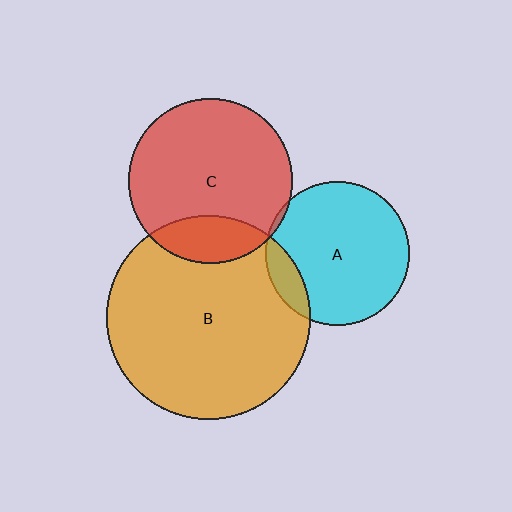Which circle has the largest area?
Circle B (orange).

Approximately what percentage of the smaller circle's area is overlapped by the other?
Approximately 5%.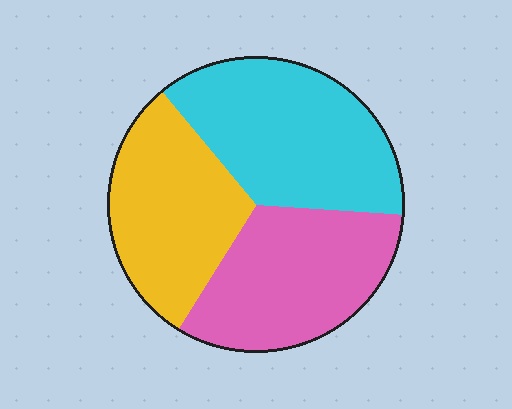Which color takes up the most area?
Cyan, at roughly 35%.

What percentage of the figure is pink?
Pink covers around 35% of the figure.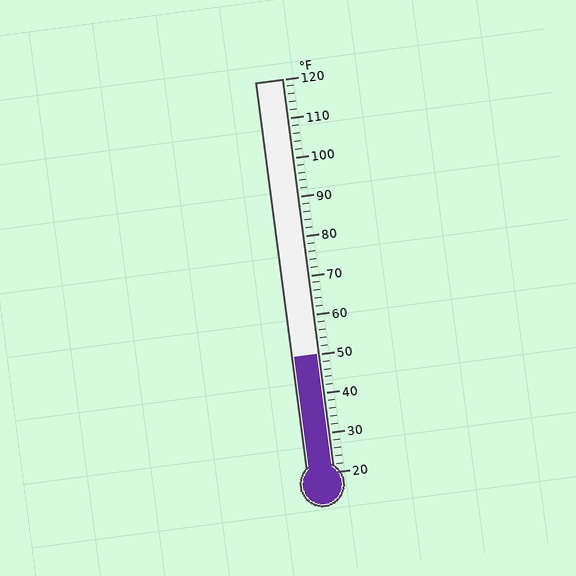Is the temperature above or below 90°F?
The temperature is below 90°F.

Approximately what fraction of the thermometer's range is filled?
The thermometer is filled to approximately 30% of its range.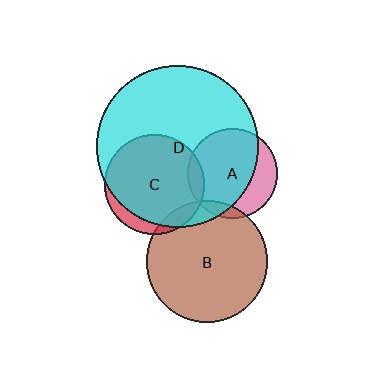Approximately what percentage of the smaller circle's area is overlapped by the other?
Approximately 10%.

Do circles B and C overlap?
Yes.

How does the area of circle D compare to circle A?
Approximately 3.2 times.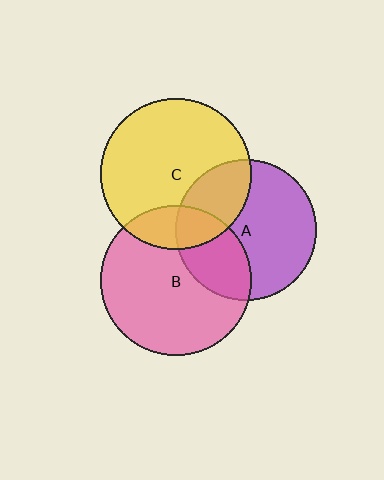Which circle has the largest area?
Circle C (yellow).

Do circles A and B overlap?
Yes.